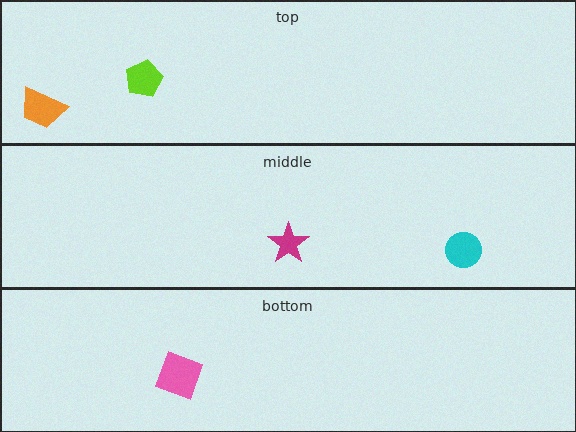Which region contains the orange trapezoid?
The top region.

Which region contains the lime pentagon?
The top region.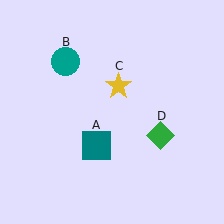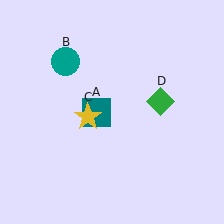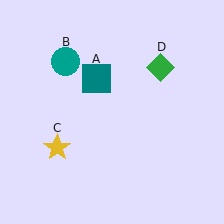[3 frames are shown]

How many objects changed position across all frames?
3 objects changed position: teal square (object A), yellow star (object C), green diamond (object D).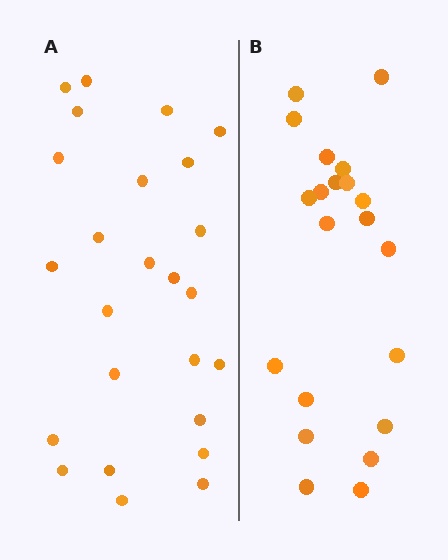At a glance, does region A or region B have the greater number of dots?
Region A (the left region) has more dots.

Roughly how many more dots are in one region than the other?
Region A has about 4 more dots than region B.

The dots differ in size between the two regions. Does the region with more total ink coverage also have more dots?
No. Region B has more total ink coverage because its dots are larger, but region A actually contains more individual dots. Total area can be misleading — the number of items is what matters here.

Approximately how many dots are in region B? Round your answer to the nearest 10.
About 20 dots. (The exact count is 21, which rounds to 20.)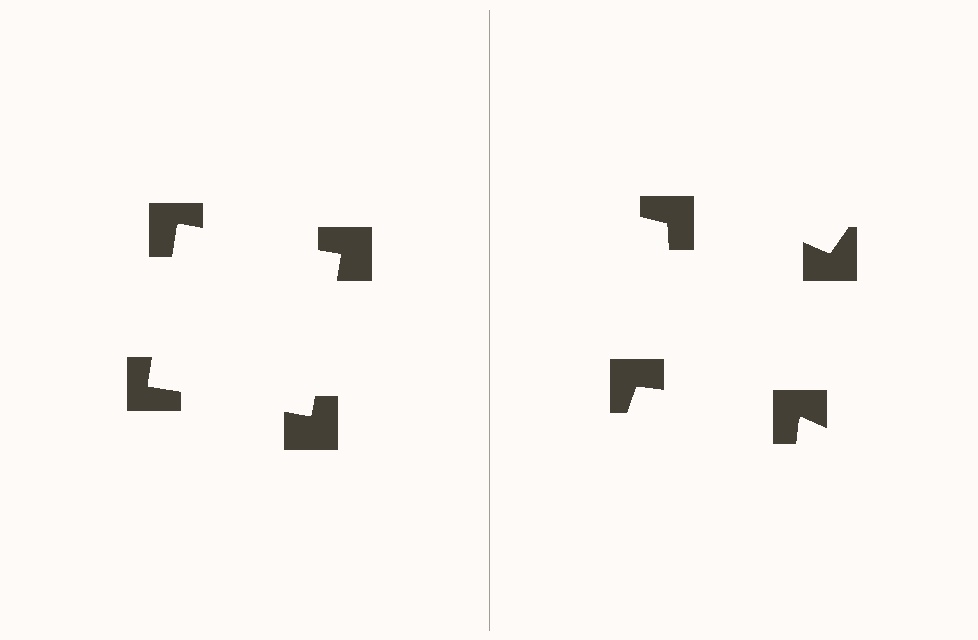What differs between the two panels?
The notched squares are positioned identically on both sides; only the wedge orientations differ. On the left they align to a square; on the right they are misaligned.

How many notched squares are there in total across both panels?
8 — 4 on each side.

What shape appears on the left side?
An illusory square.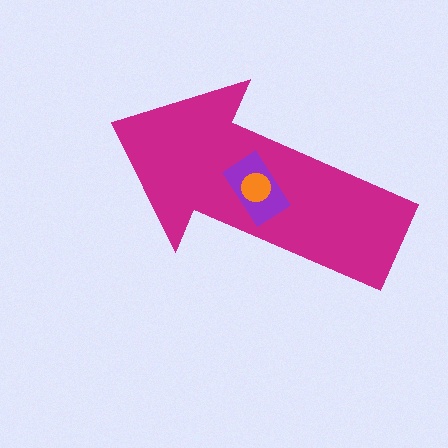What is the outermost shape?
The magenta arrow.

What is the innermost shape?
The orange circle.